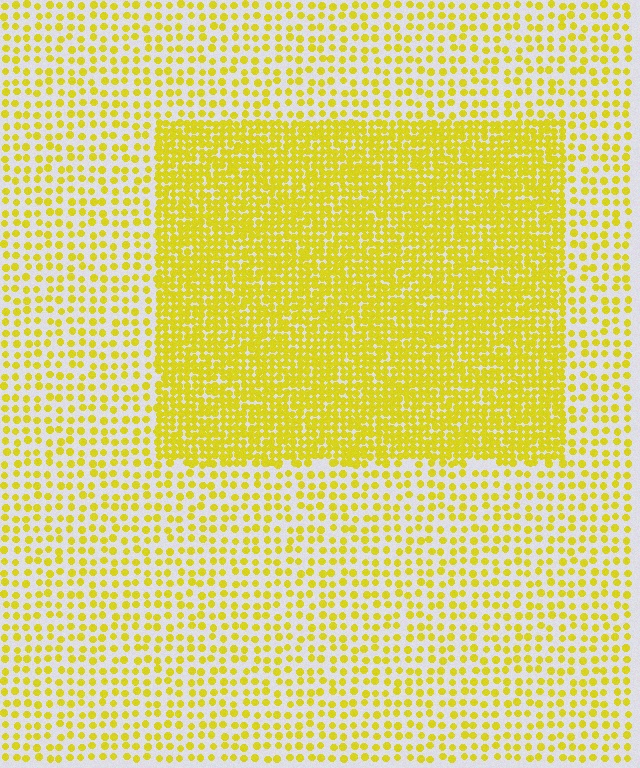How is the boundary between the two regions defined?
The boundary is defined by a change in element density (approximately 2.4x ratio). All elements are the same color, size, and shape.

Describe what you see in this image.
The image contains small yellow elements arranged at two different densities. A rectangle-shaped region is visible where the elements are more densely packed than the surrounding area.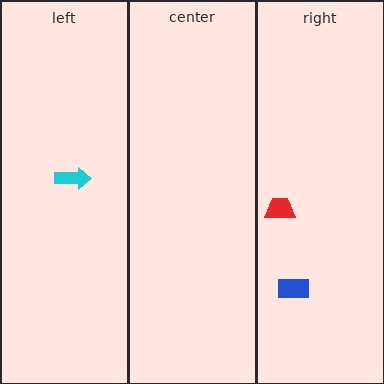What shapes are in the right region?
The blue rectangle, the red trapezoid.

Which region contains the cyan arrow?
The left region.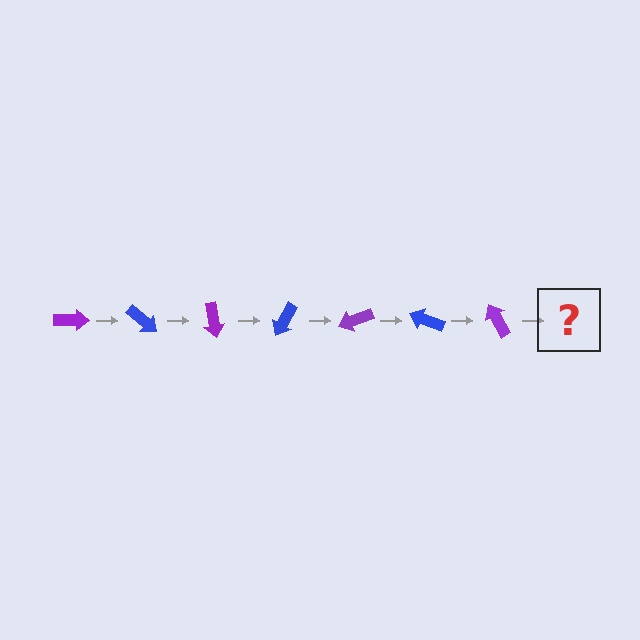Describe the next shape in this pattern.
It should be a blue arrow, rotated 280 degrees from the start.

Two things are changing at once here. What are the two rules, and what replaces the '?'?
The two rules are that it rotates 40 degrees each step and the color cycles through purple and blue. The '?' should be a blue arrow, rotated 280 degrees from the start.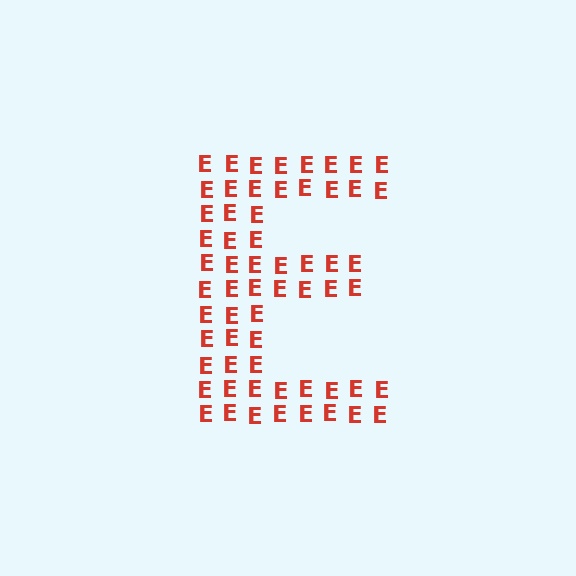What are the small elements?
The small elements are letter E's.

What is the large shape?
The large shape is the letter E.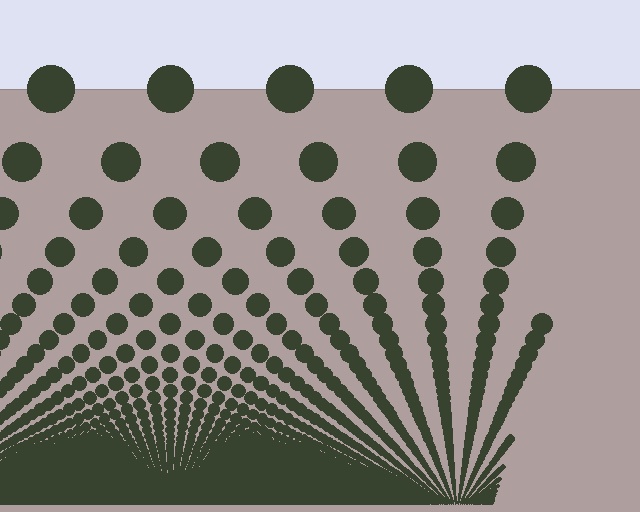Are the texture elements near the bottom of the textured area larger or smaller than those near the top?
Smaller. The gradient is inverted — elements near the bottom are smaller and denser.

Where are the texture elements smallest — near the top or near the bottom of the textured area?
Near the bottom.